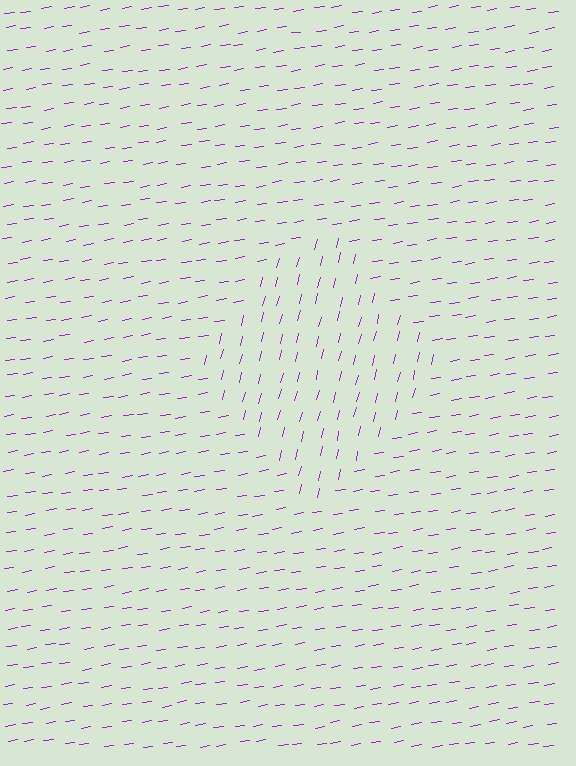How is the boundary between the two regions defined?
The boundary is defined purely by a change in line orientation (approximately 68 degrees difference). All lines are the same color and thickness.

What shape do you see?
I see a diamond.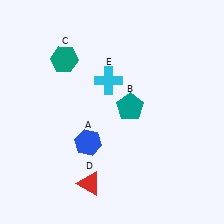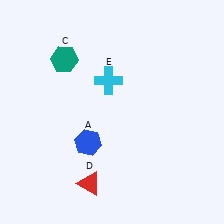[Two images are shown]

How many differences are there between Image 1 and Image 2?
There is 1 difference between the two images.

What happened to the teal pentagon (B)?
The teal pentagon (B) was removed in Image 2. It was in the top-right area of Image 1.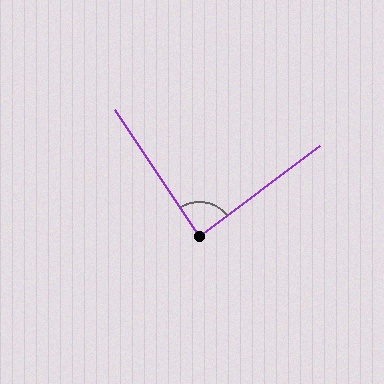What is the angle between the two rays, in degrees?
Approximately 87 degrees.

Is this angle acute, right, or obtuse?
It is approximately a right angle.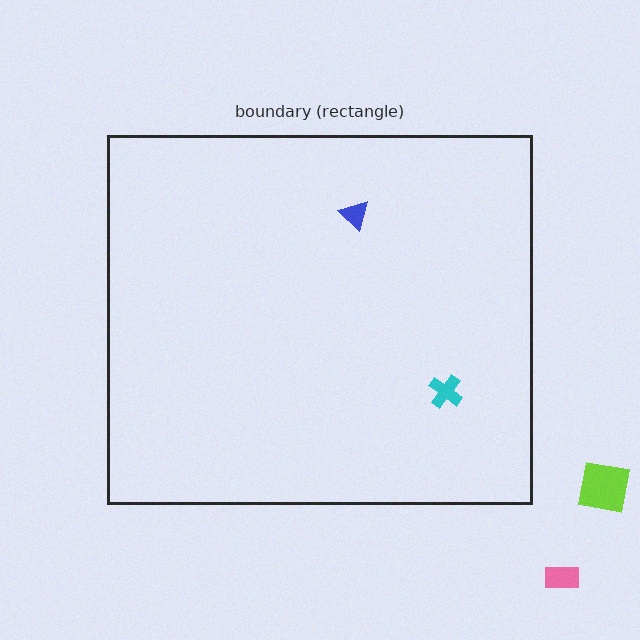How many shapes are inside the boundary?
2 inside, 2 outside.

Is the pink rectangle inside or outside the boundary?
Outside.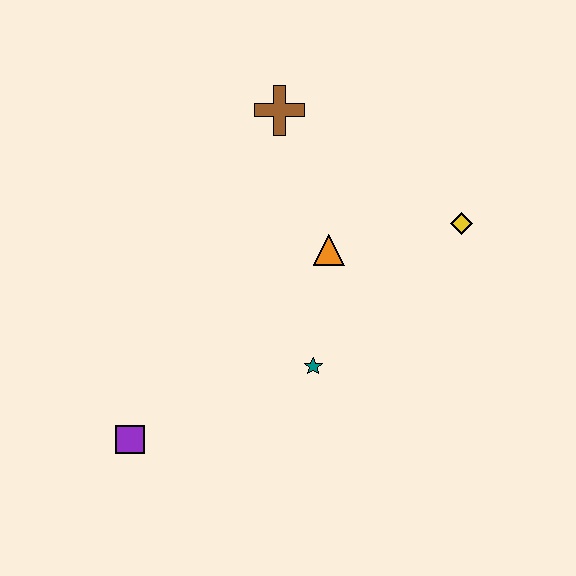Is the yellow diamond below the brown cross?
Yes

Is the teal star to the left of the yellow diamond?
Yes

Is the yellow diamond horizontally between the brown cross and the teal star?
No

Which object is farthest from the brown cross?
The purple square is farthest from the brown cross.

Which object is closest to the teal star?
The orange triangle is closest to the teal star.